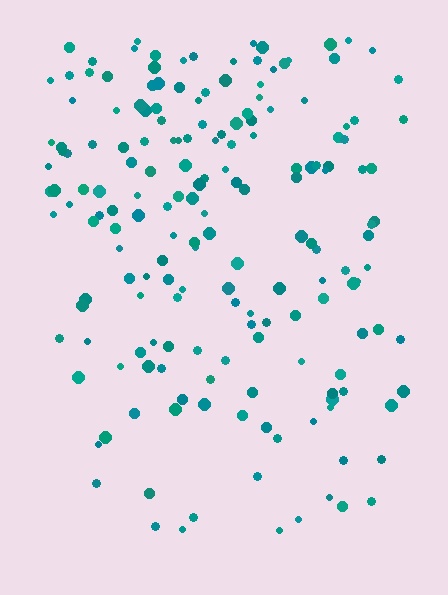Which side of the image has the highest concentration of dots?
The top.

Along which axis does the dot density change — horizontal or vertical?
Vertical.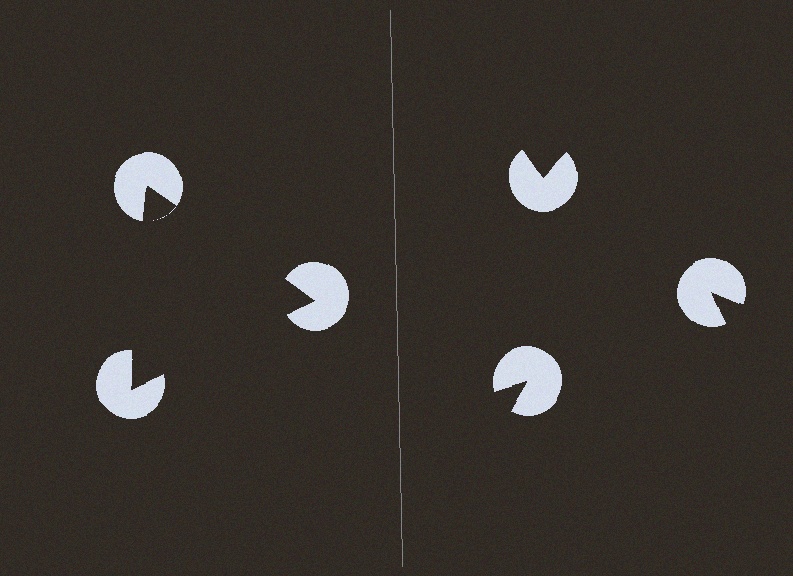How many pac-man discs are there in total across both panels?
6 — 3 on each side.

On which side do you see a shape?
An illusory triangle appears on the left side. On the right side the wedge cuts are rotated, so no coherent shape forms.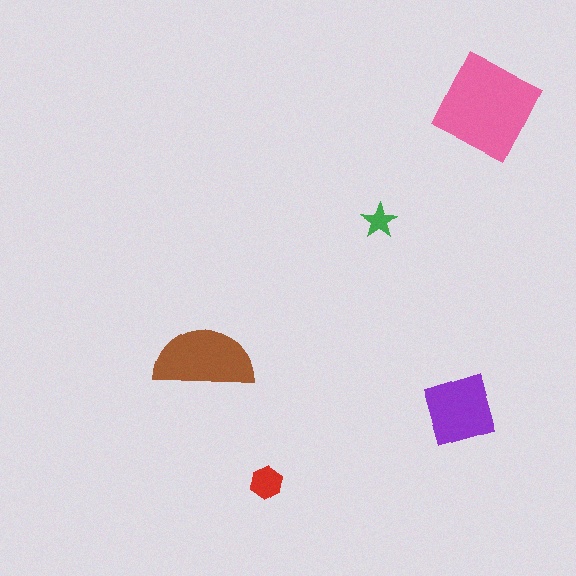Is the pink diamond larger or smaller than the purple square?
Larger.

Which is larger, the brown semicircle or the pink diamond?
The pink diamond.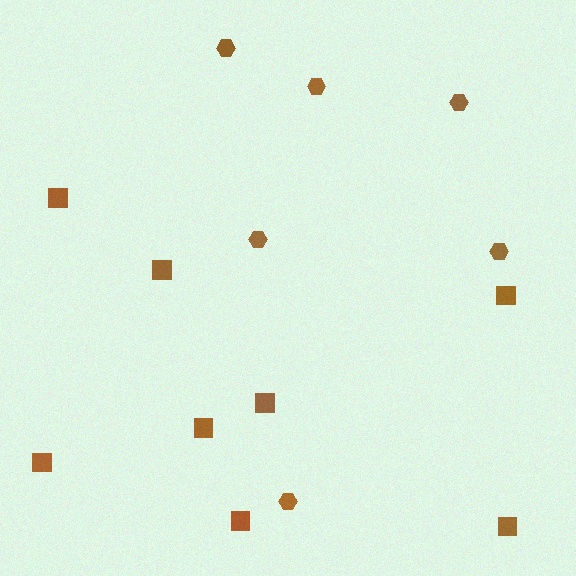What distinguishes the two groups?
There are 2 groups: one group of hexagons (6) and one group of squares (8).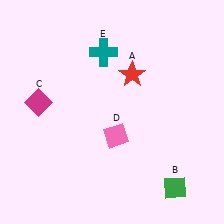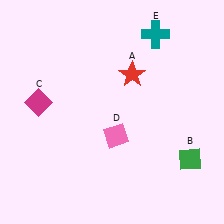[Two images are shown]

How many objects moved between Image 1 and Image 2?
2 objects moved between the two images.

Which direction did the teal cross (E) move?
The teal cross (E) moved right.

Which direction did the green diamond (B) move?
The green diamond (B) moved up.